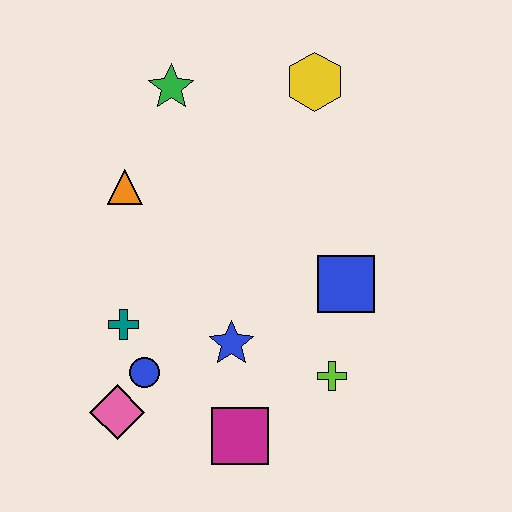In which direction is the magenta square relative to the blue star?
The magenta square is below the blue star.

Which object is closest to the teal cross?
The blue circle is closest to the teal cross.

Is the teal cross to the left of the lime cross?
Yes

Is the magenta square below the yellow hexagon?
Yes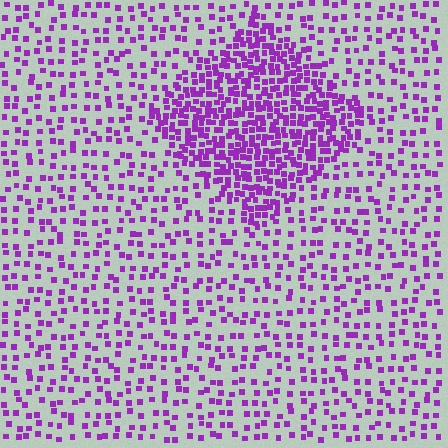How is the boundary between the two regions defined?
The boundary is defined by a change in element density (approximately 2.6x ratio). All elements are the same color, size, and shape.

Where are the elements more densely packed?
The elements are more densely packed inside the diamond boundary.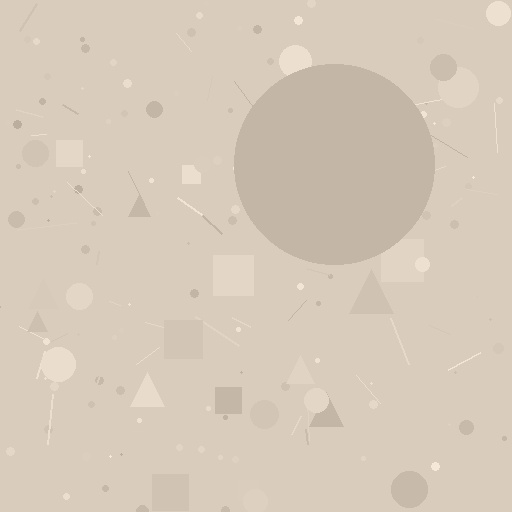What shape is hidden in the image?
A circle is hidden in the image.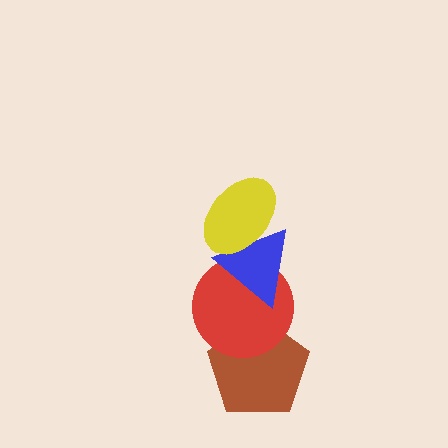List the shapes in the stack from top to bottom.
From top to bottom: the yellow ellipse, the blue triangle, the red circle, the brown pentagon.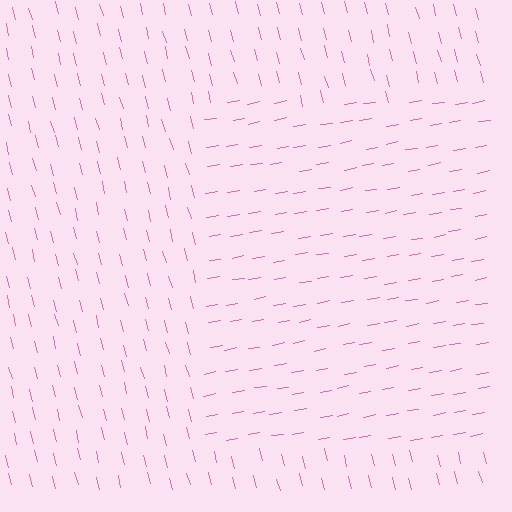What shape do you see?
I see a rectangle.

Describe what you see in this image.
The image is filled with small pink line segments. A rectangle region in the image has lines oriented differently from the surrounding lines, creating a visible texture boundary.